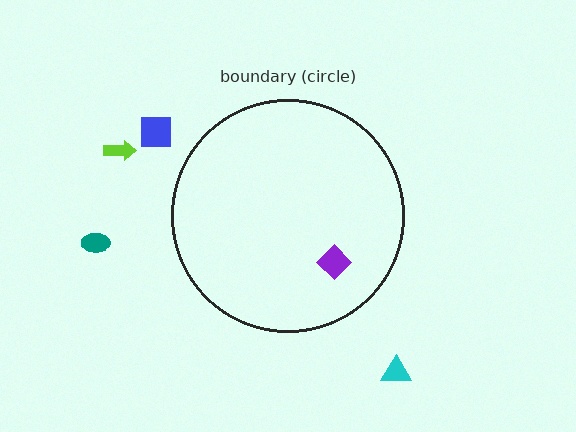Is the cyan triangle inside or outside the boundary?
Outside.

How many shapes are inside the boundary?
1 inside, 4 outside.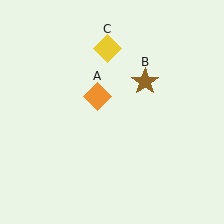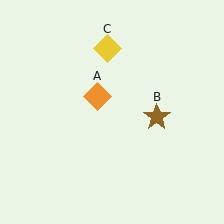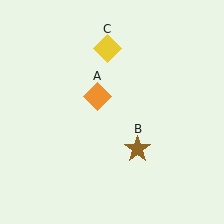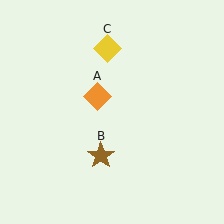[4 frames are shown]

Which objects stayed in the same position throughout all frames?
Orange diamond (object A) and yellow diamond (object C) remained stationary.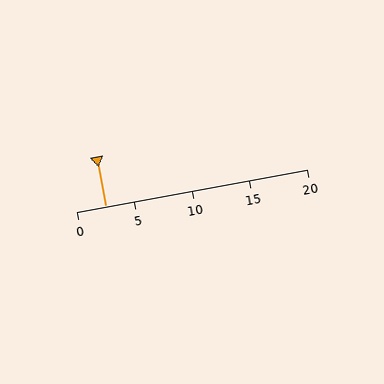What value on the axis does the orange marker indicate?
The marker indicates approximately 2.5.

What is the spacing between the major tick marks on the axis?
The major ticks are spaced 5 apart.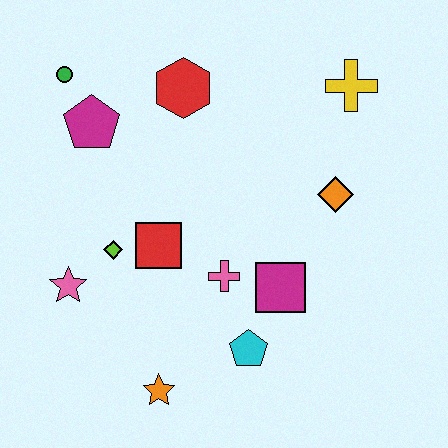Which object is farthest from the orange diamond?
The green circle is farthest from the orange diamond.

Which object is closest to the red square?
The lime diamond is closest to the red square.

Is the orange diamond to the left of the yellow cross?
Yes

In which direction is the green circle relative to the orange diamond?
The green circle is to the left of the orange diamond.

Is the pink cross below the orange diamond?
Yes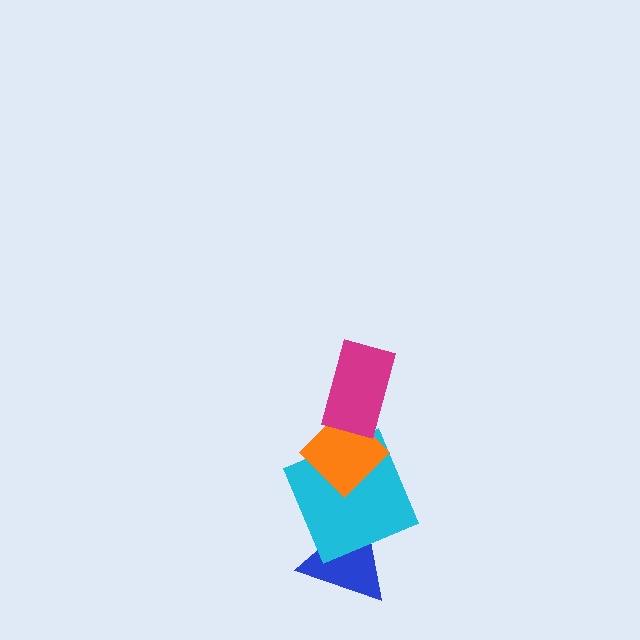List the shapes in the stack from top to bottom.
From top to bottom: the magenta rectangle, the orange diamond, the cyan square, the blue triangle.